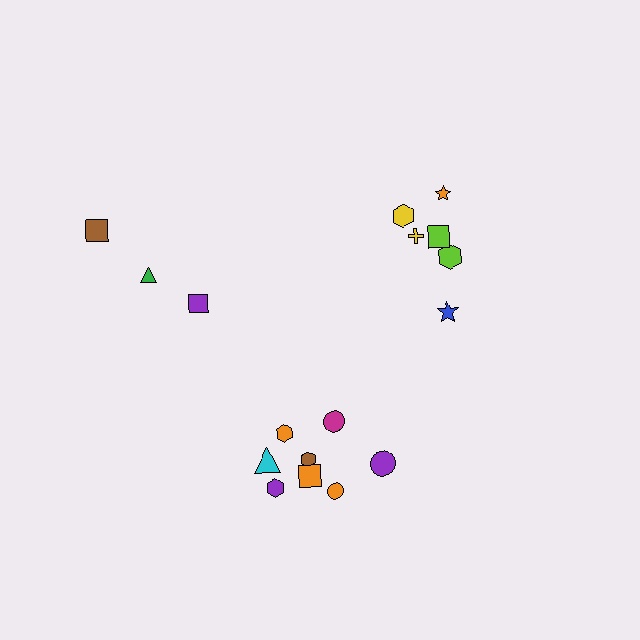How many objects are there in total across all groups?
There are 17 objects.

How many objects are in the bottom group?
There are 8 objects.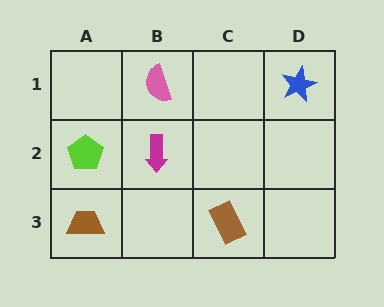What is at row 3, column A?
A brown trapezoid.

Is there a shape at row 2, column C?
No, that cell is empty.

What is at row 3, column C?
A brown rectangle.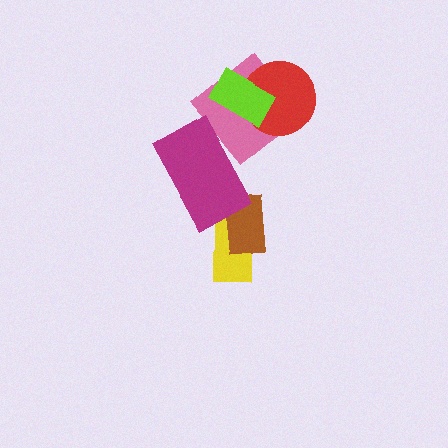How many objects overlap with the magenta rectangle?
2 objects overlap with the magenta rectangle.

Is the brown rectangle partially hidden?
Yes, it is partially covered by another shape.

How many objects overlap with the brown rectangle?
2 objects overlap with the brown rectangle.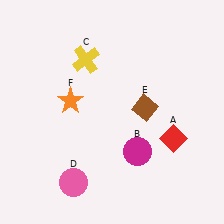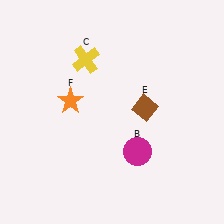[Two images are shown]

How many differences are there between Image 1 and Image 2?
There are 2 differences between the two images.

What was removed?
The pink circle (D), the red diamond (A) were removed in Image 2.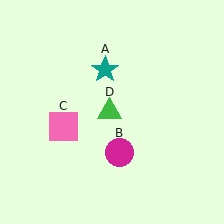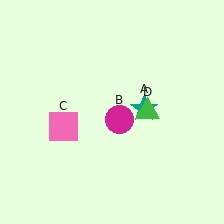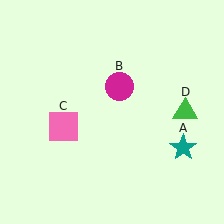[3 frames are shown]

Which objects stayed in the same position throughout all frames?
Pink square (object C) remained stationary.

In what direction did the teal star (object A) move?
The teal star (object A) moved down and to the right.